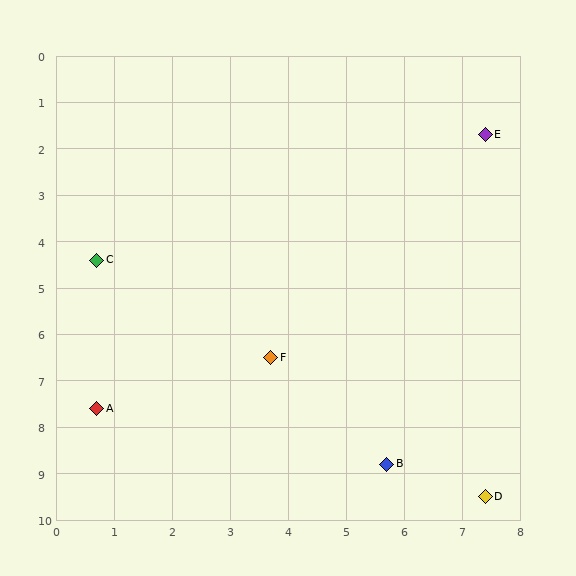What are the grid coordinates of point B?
Point B is at approximately (5.7, 8.8).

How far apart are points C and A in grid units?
Points C and A are about 3.2 grid units apart.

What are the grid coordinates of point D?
Point D is at approximately (7.4, 9.5).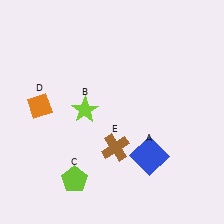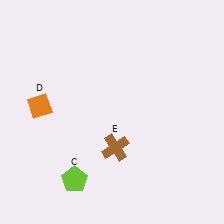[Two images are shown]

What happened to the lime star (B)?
The lime star (B) was removed in Image 2. It was in the top-left area of Image 1.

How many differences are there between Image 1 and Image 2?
There are 2 differences between the two images.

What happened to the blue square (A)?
The blue square (A) was removed in Image 2. It was in the bottom-right area of Image 1.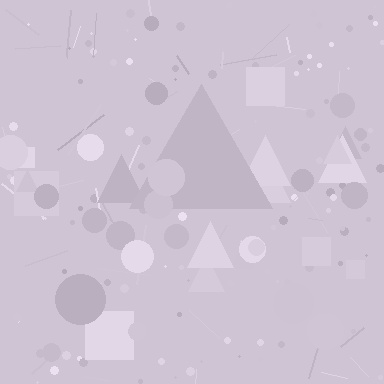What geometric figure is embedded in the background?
A triangle is embedded in the background.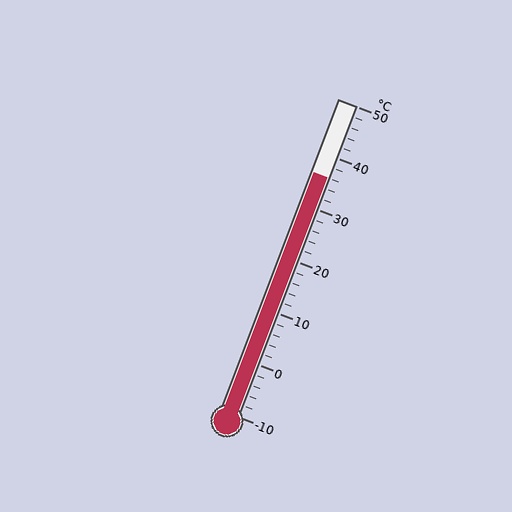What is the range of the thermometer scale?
The thermometer scale ranges from -10°C to 50°C.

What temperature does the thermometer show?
The thermometer shows approximately 36°C.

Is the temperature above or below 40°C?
The temperature is below 40°C.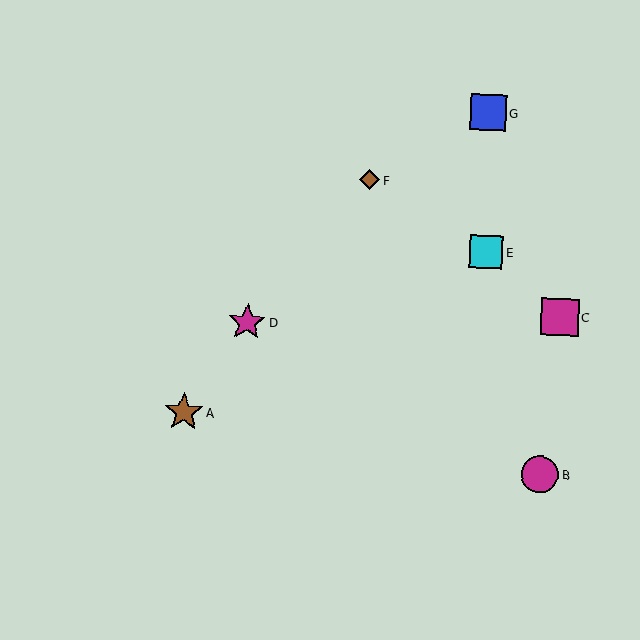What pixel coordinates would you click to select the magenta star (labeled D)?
Click at (247, 322) to select the magenta star D.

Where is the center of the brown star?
The center of the brown star is at (184, 412).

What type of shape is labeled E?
Shape E is a cyan square.